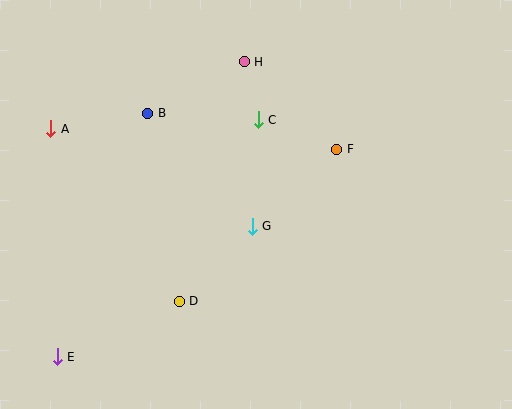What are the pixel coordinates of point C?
Point C is at (258, 120).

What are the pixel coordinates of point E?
Point E is at (57, 357).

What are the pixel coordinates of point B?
Point B is at (148, 113).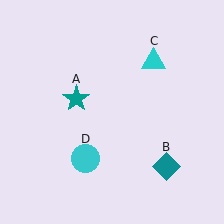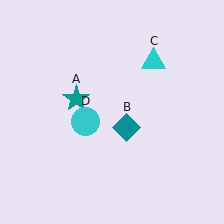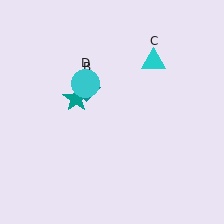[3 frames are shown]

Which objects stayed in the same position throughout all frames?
Teal star (object A) and cyan triangle (object C) remained stationary.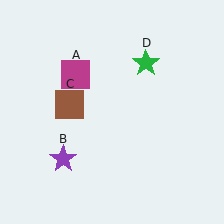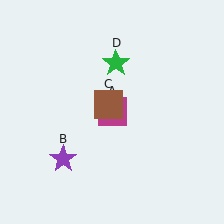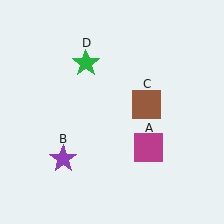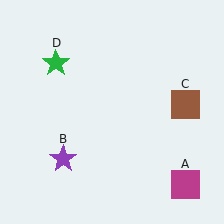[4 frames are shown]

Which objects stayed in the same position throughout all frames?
Purple star (object B) remained stationary.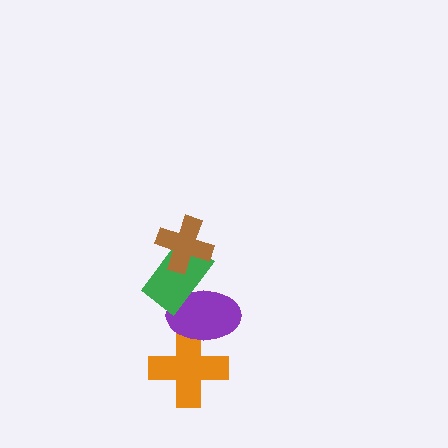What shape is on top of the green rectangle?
The brown cross is on top of the green rectangle.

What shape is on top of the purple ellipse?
The green rectangle is on top of the purple ellipse.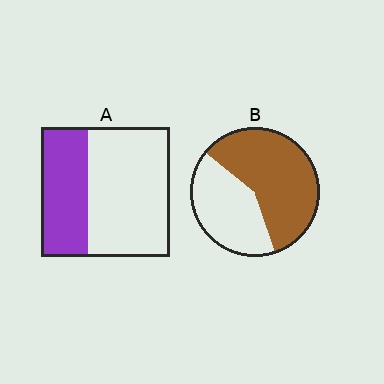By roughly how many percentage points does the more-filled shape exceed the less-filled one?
By roughly 25 percentage points (B over A).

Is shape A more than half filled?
No.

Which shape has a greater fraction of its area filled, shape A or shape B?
Shape B.